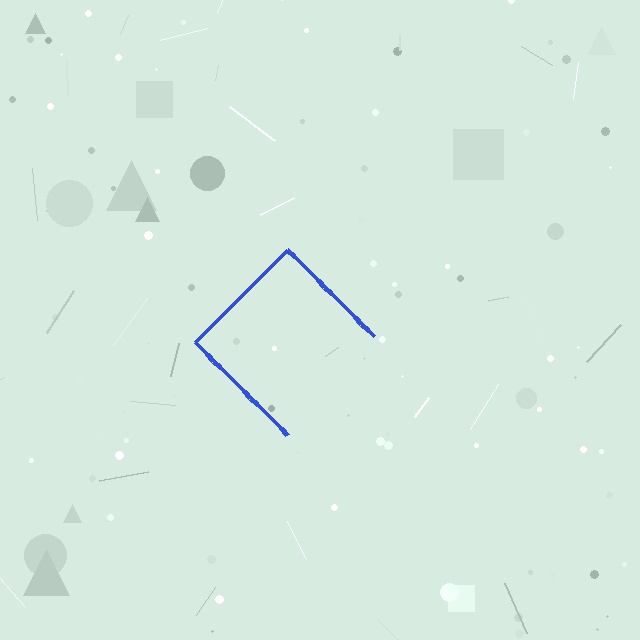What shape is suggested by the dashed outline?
The dashed outline suggests a diamond.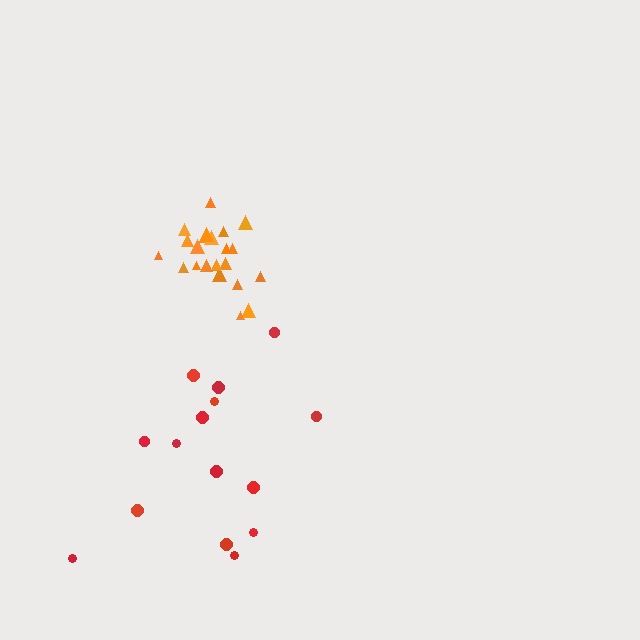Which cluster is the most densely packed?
Orange.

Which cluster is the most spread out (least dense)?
Red.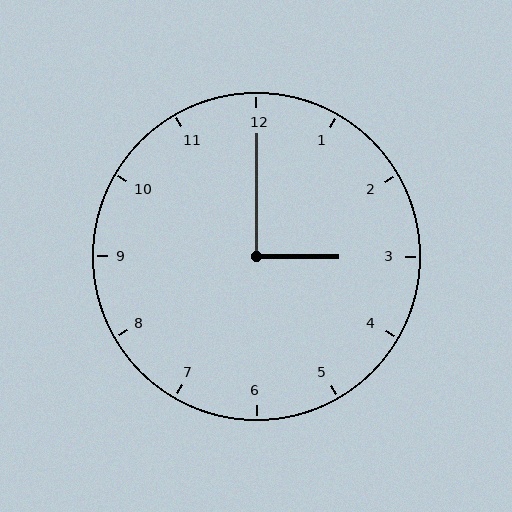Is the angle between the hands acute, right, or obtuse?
It is right.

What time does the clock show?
3:00.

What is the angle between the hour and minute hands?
Approximately 90 degrees.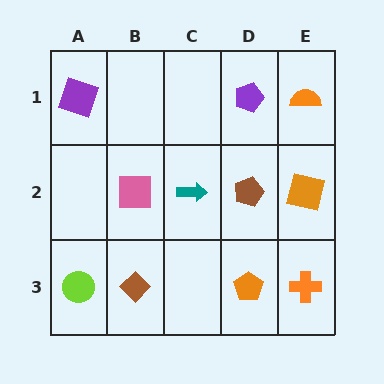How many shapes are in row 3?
4 shapes.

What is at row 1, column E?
An orange semicircle.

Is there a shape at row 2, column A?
No, that cell is empty.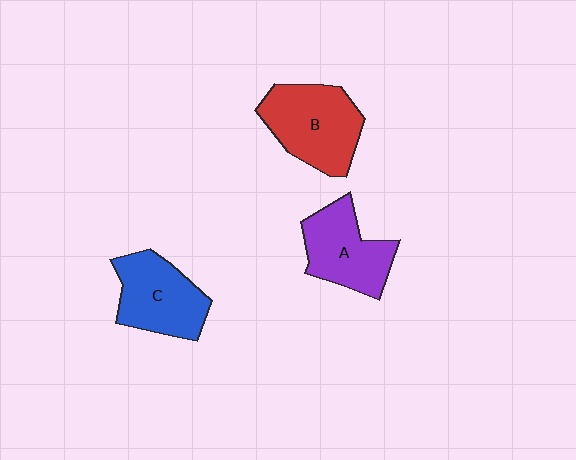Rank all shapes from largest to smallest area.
From largest to smallest: B (red), C (blue), A (purple).